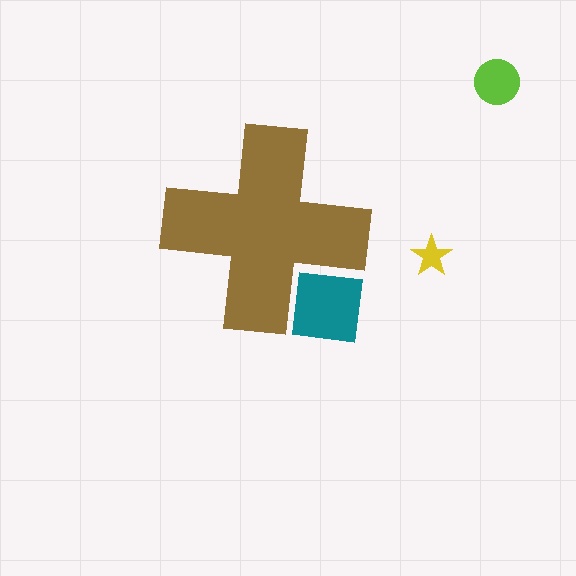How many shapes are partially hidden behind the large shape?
1 shape is partially hidden.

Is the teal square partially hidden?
Yes, the teal square is partially hidden behind the brown cross.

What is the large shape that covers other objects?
A brown cross.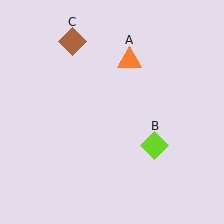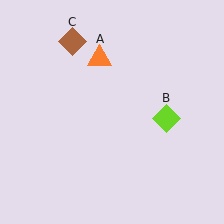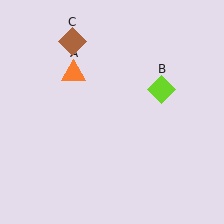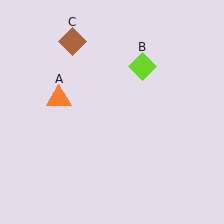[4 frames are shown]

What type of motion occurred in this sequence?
The orange triangle (object A), lime diamond (object B) rotated counterclockwise around the center of the scene.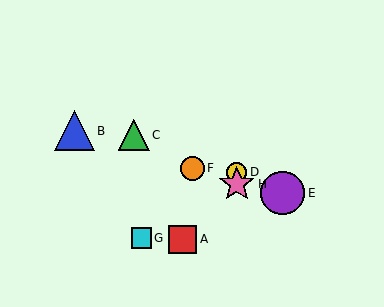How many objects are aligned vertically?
2 objects (D, H) are aligned vertically.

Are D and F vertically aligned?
No, D is at x≈237 and F is at x≈192.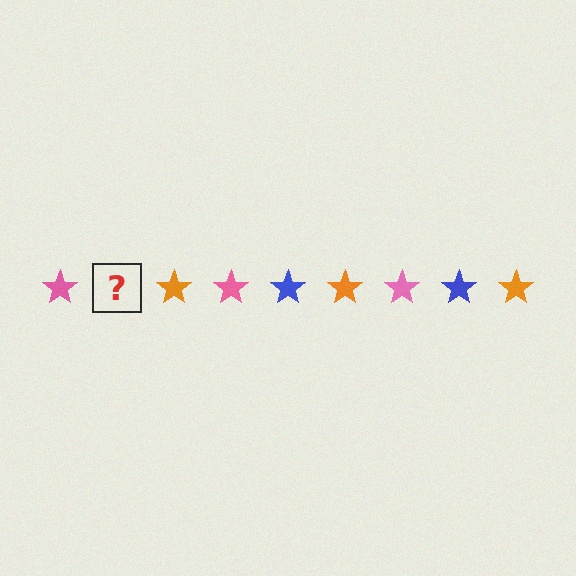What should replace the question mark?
The question mark should be replaced with a blue star.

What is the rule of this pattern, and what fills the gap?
The rule is that the pattern cycles through pink, blue, orange stars. The gap should be filled with a blue star.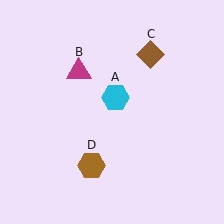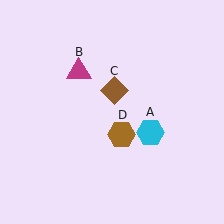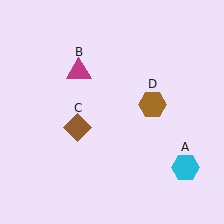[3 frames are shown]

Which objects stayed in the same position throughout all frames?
Magenta triangle (object B) remained stationary.